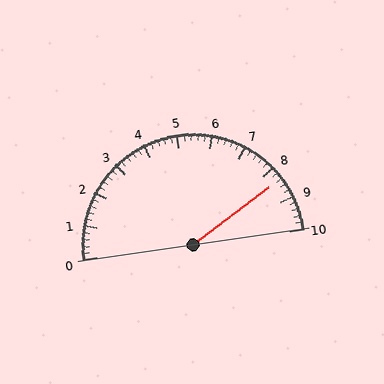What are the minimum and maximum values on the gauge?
The gauge ranges from 0 to 10.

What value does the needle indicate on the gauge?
The needle indicates approximately 8.4.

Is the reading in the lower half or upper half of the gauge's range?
The reading is in the upper half of the range (0 to 10).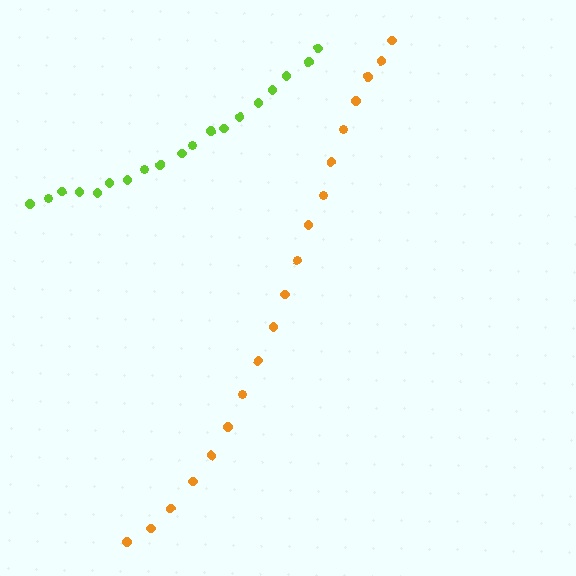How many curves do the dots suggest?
There are 2 distinct paths.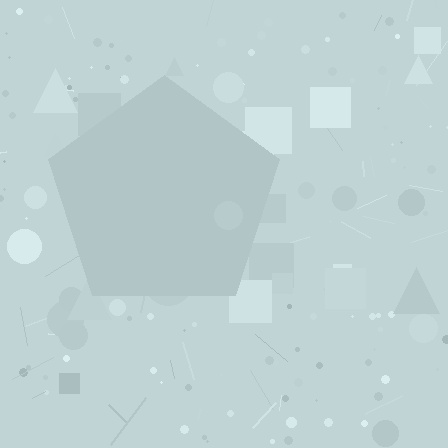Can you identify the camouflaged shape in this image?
The camouflaged shape is a pentagon.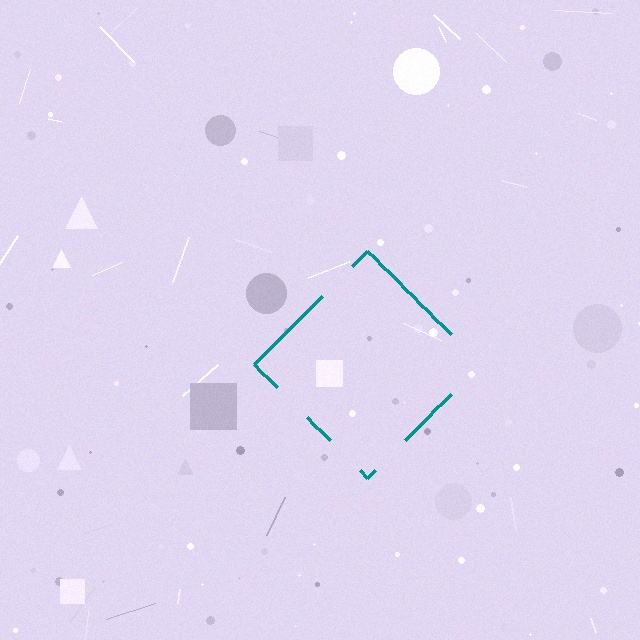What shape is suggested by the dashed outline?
The dashed outline suggests a diamond.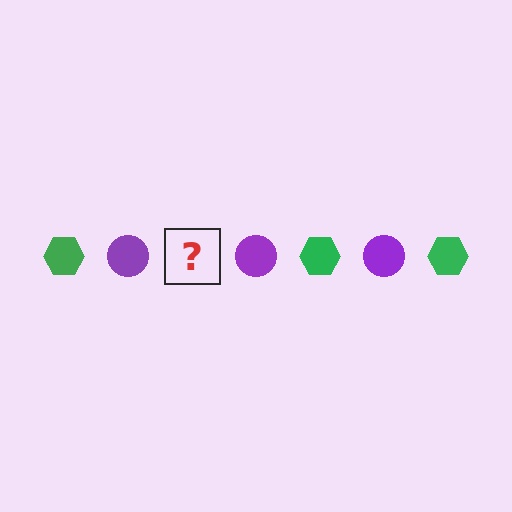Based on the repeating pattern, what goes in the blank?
The blank should be a green hexagon.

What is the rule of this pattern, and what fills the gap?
The rule is that the pattern alternates between green hexagon and purple circle. The gap should be filled with a green hexagon.